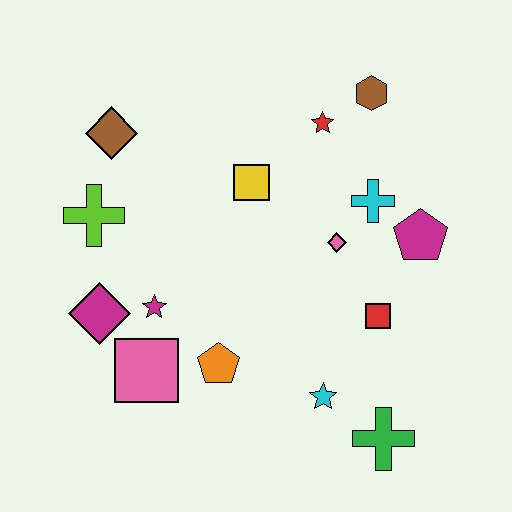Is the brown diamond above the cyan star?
Yes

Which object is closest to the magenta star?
The magenta diamond is closest to the magenta star.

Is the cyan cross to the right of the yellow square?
Yes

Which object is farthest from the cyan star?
The brown diamond is farthest from the cyan star.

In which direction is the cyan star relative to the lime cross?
The cyan star is to the right of the lime cross.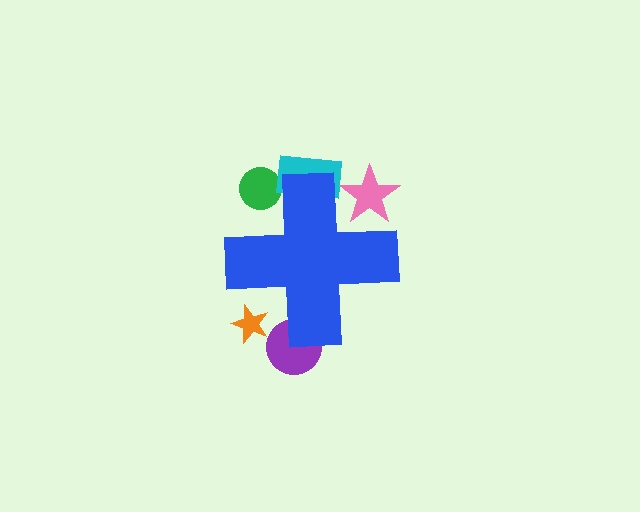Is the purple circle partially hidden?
Yes, the purple circle is partially hidden behind the blue cross.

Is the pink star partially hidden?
Yes, the pink star is partially hidden behind the blue cross.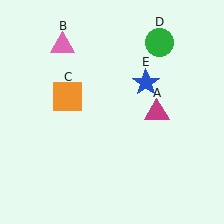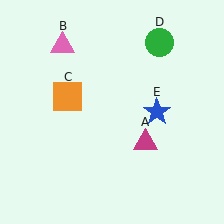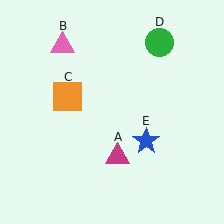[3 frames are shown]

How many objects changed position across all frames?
2 objects changed position: magenta triangle (object A), blue star (object E).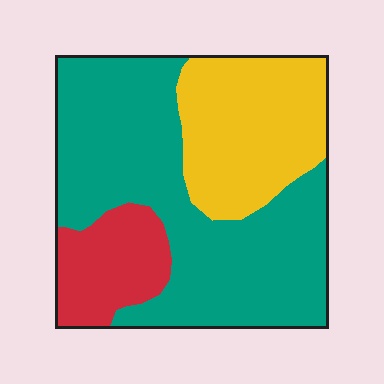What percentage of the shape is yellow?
Yellow covers about 30% of the shape.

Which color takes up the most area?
Teal, at roughly 55%.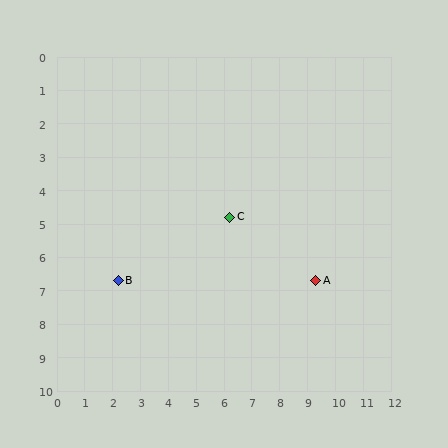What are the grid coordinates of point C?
Point C is at approximately (6.2, 4.8).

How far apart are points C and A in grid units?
Points C and A are about 3.6 grid units apart.